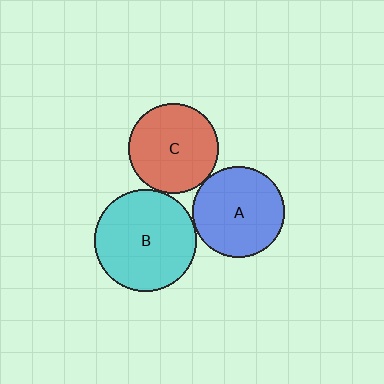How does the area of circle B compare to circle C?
Approximately 1.3 times.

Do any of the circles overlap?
No, none of the circles overlap.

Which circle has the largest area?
Circle B (cyan).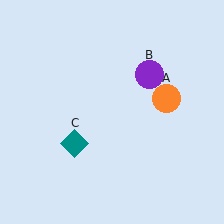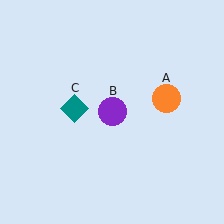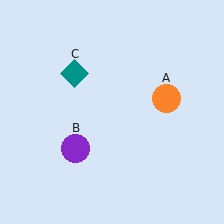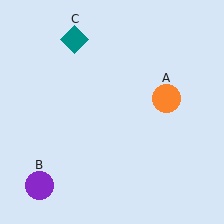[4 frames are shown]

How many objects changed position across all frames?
2 objects changed position: purple circle (object B), teal diamond (object C).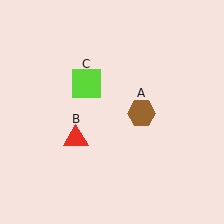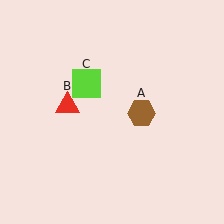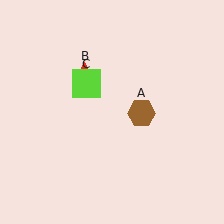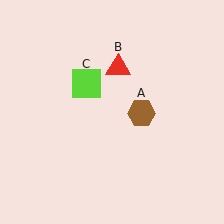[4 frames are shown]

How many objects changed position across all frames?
1 object changed position: red triangle (object B).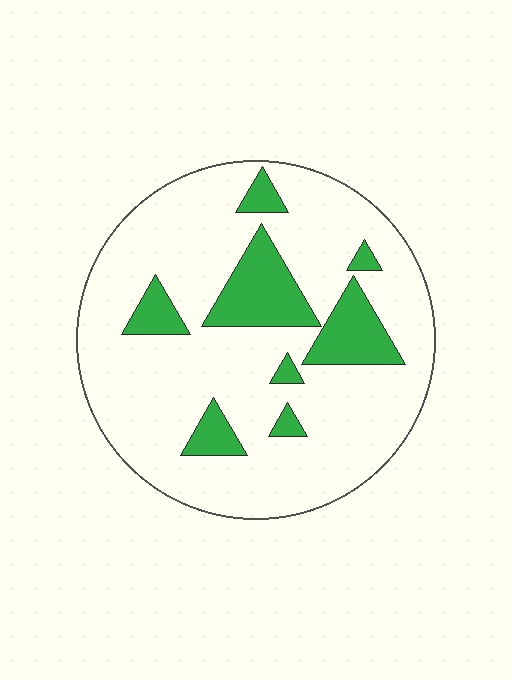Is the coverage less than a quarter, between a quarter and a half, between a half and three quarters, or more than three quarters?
Less than a quarter.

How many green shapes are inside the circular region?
8.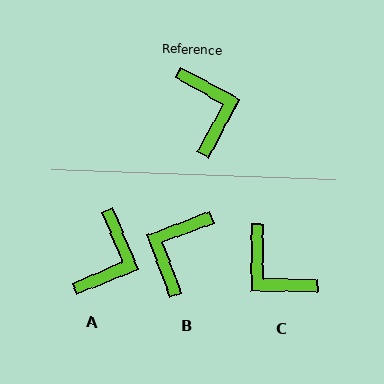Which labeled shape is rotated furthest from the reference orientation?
C, about 152 degrees away.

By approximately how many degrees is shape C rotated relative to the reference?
Approximately 152 degrees clockwise.